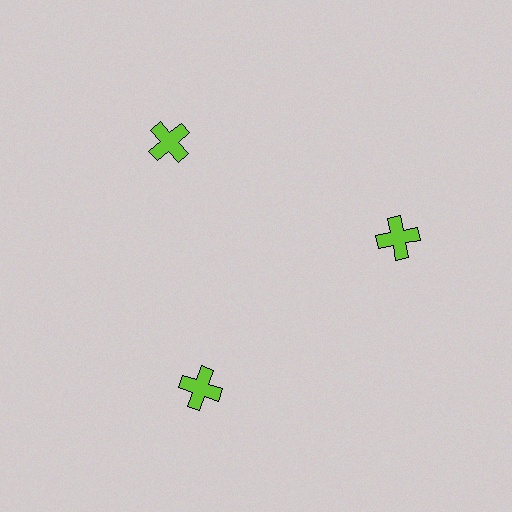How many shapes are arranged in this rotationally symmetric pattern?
There are 3 shapes, arranged in 3 groups of 1.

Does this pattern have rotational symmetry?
Yes, this pattern has 3-fold rotational symmetry. It looks the same after rotating 120 degrees around the center.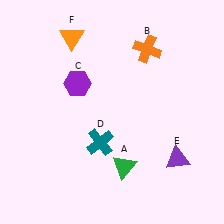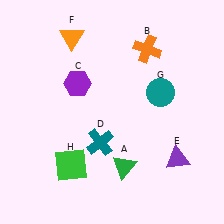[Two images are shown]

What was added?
A teal circle (G), a green square (H) were added in Image 2.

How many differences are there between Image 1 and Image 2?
There are 2 differences between the two images.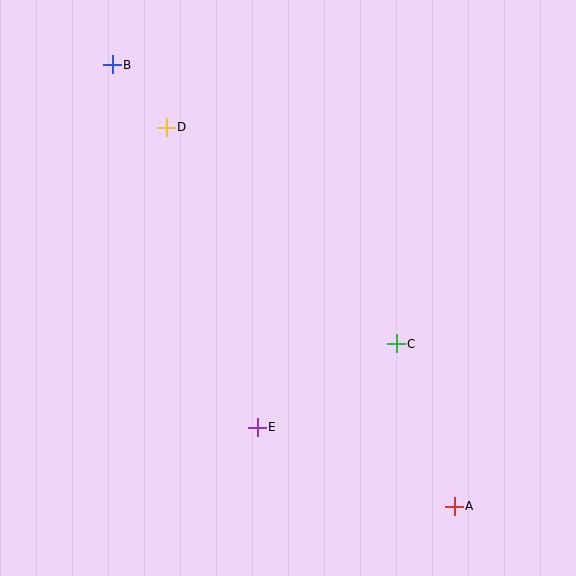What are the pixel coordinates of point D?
Point D is at (166, 127).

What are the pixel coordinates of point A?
Point A is at (454, 506).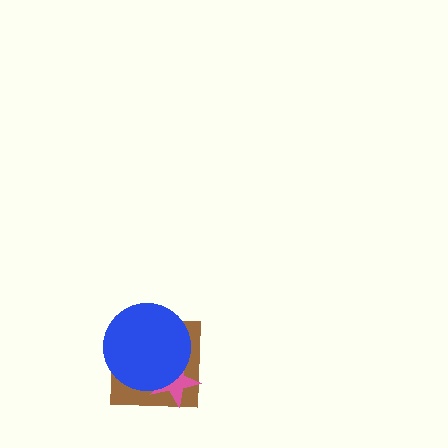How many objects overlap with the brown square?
2 objects overlap with the brown square.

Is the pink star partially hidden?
Yes, it is partially covered by another shape.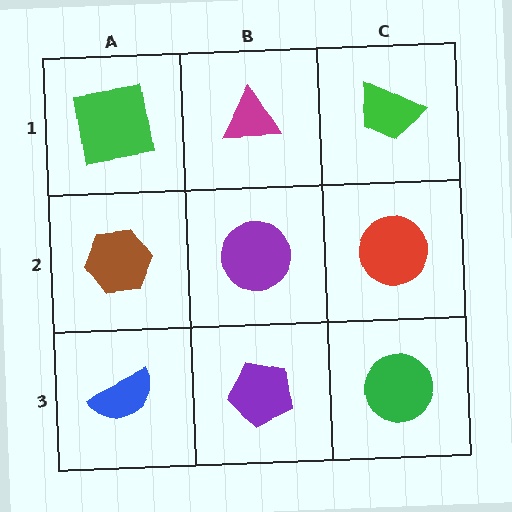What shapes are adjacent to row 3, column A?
A brown hexagon (row 2, column A), a purple pentagon (row 3, column B).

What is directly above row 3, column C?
A red circle.